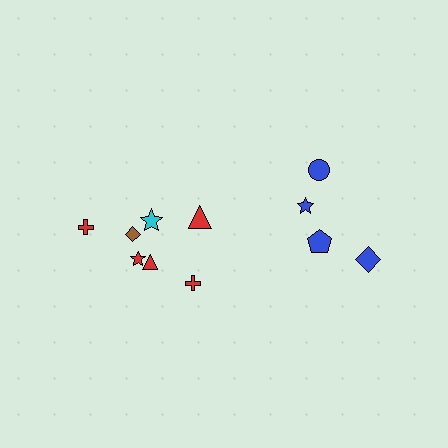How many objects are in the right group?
There are 4 objects.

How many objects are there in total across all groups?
There are 11 objects.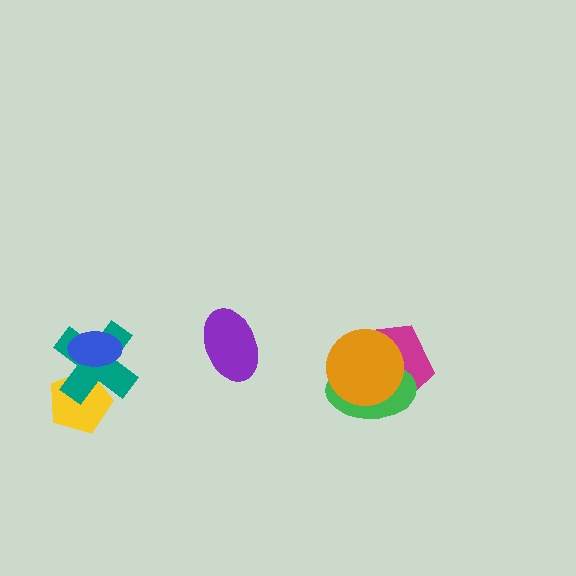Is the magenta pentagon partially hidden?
Yes, it is partially covered by another shape.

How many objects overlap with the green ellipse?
2 objects overlap with the green ellipse.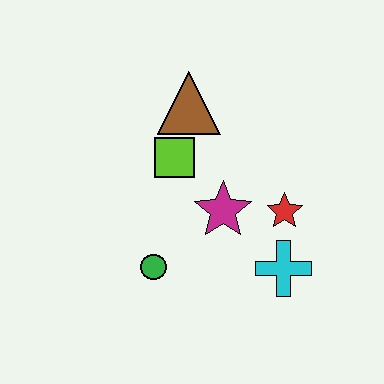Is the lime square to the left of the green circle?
No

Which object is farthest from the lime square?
The cyan cross is farthest from the lime square.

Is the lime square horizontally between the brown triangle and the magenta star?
No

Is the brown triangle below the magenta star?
No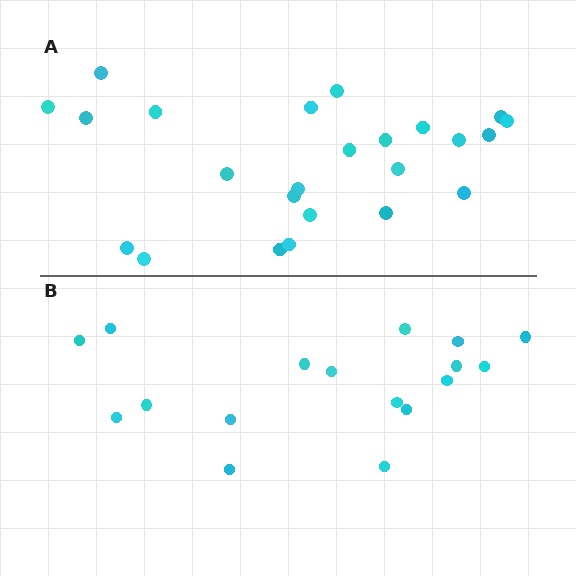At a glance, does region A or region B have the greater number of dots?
Region A (the top region) has more dots.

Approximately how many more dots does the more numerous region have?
Region A has roughly 8 or so more dots than region B.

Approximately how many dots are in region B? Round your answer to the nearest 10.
About 20 dots. (The exact count is 17, which rounds to 20.)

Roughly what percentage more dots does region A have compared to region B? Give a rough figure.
About 40% more.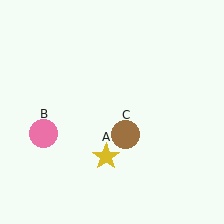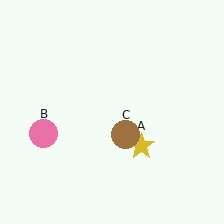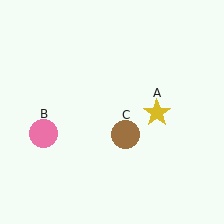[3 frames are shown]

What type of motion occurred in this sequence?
The yellow star (object A) rotated counterclockwise around the center of the scene.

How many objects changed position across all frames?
1 object changed position: yellow star (object A).